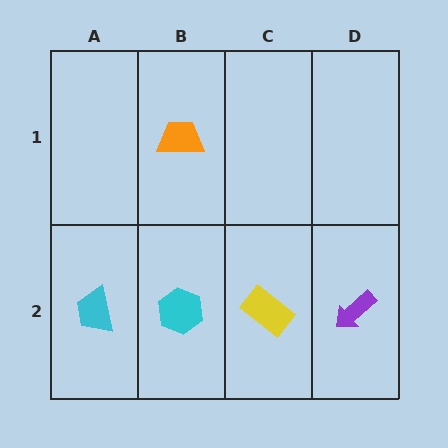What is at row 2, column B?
A cyan hexagon.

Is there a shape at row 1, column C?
No, that cell is empty.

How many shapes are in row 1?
1 shape.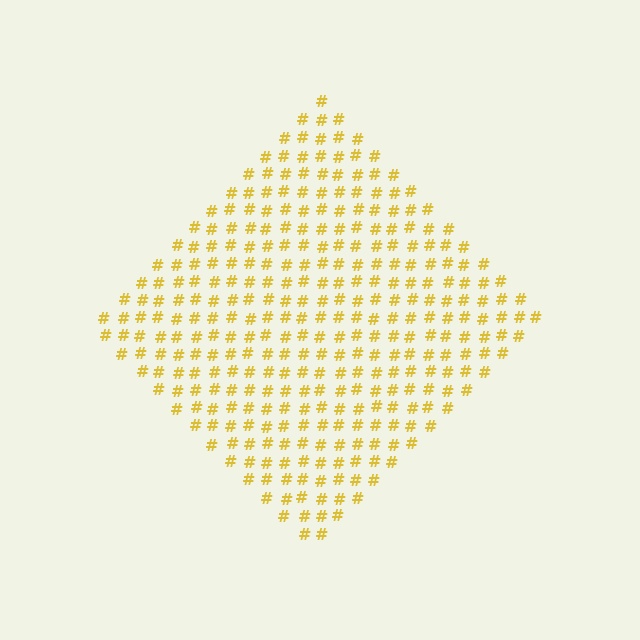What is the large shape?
The large shape is a diamond.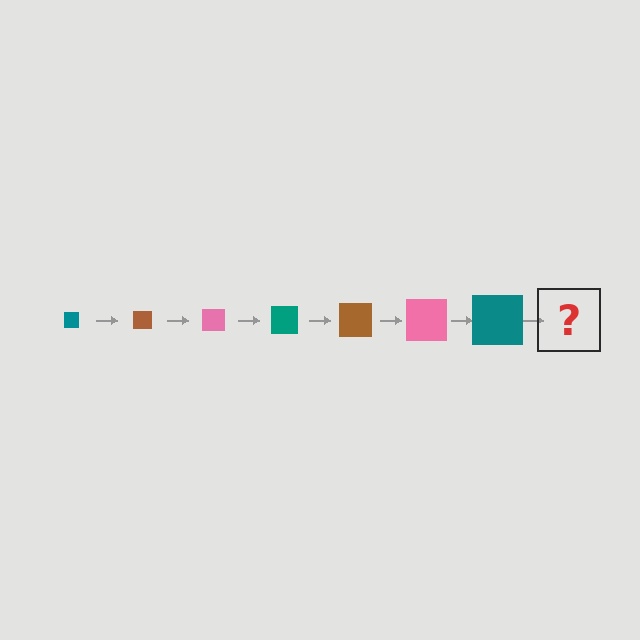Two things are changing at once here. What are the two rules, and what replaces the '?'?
The two rules are that the square grows larger each step and the color cycles through teal, brown, and pink. The '?' should be a brown square, larger than the previous one.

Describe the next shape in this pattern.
It should be a brown square, larger than the previous one.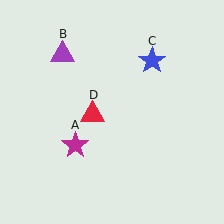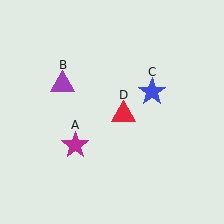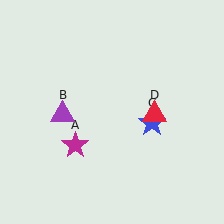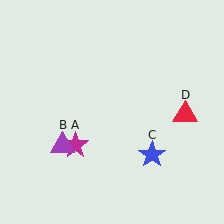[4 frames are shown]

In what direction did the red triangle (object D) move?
The red triangle (object D) moved right.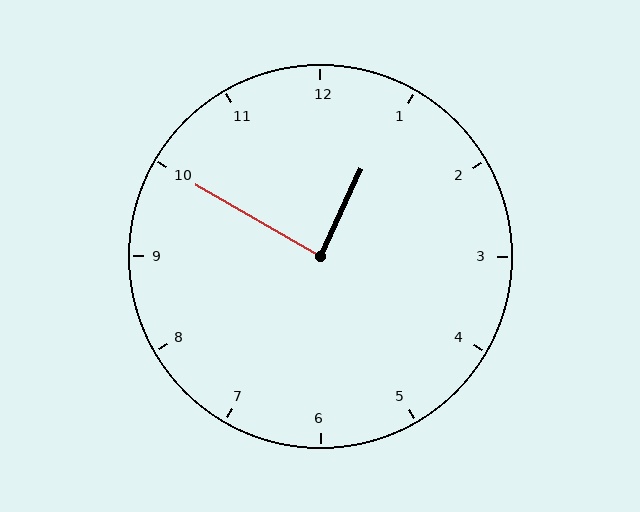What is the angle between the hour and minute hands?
Approximately 85 degrees.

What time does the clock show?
12:50.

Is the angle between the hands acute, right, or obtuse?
It is right.